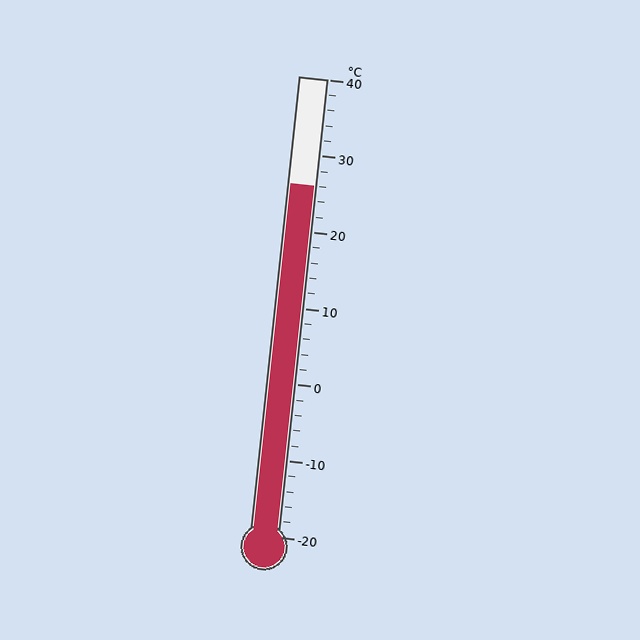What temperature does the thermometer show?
The thermometer shows approximately 26°C.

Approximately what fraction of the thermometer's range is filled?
The thermometer is filled to approximately 75% of its range.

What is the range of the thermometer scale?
The thermometer scale ranges from -20°C to 40°C.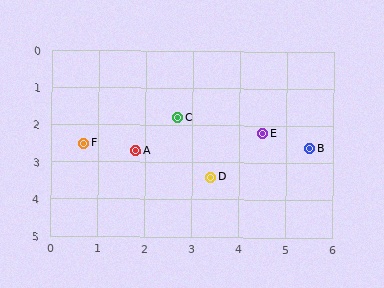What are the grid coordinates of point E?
Point E is at approximately (4.5, 2.2).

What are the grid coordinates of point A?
Point A is at approximately (1.8, 2.7).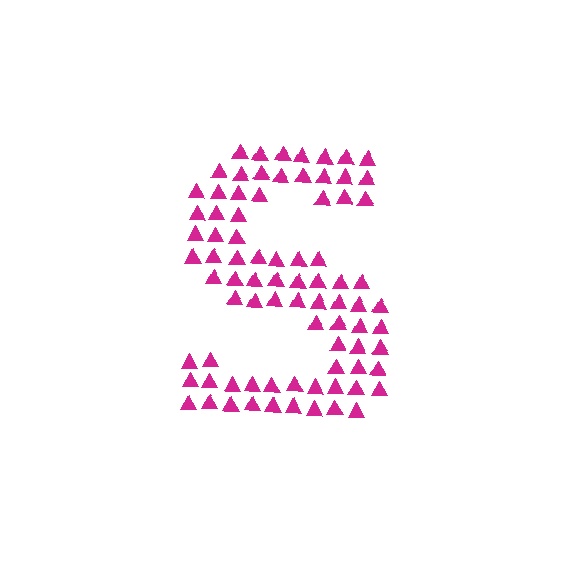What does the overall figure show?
The overall figure shows the letter S.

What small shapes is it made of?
It is made of small triangles.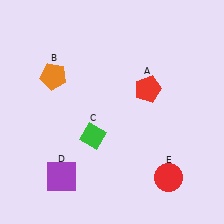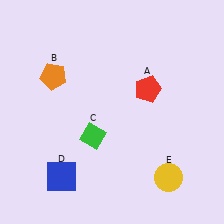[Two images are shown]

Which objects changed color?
D changed from purple to blue. E changed from red to yellow.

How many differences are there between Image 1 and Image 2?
There are 2 differences between the two images.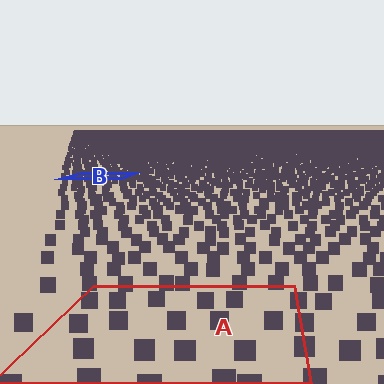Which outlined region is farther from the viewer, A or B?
Region B is farther from the viewer — the texture elements inside it appear smaller and more densely packed.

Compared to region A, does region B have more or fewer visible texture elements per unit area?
Region B has more texture elements per unit area — they are packed more densely because it is farther away.